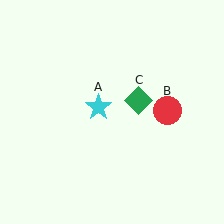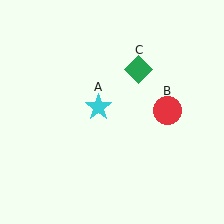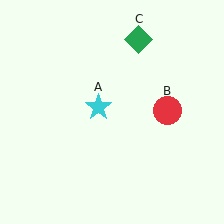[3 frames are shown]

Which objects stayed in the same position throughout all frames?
Cyan star (object A) and red circle (object B) remained stationary.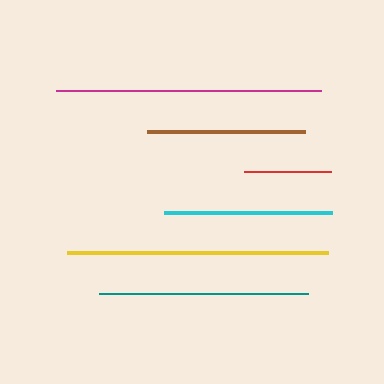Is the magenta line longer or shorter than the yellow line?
The magenta line is longer than the yellow line.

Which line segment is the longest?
The magenta line is the longest at approximately 265 pixels.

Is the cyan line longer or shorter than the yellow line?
The yellow line is longer than the cyan line.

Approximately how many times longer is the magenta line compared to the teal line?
The magenta line is approximately 1.3 times the length of the teal line.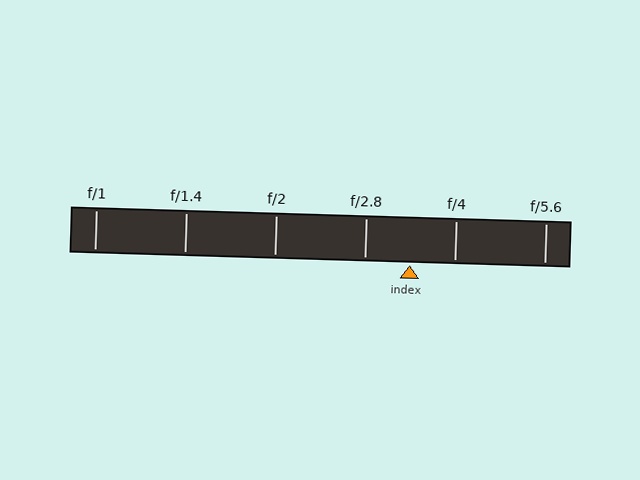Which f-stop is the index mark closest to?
The index mark is closest to f/4.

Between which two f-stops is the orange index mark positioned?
The index mark is between f/2.8 and f/4.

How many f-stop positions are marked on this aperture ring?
There are 6 f-stop positions marked.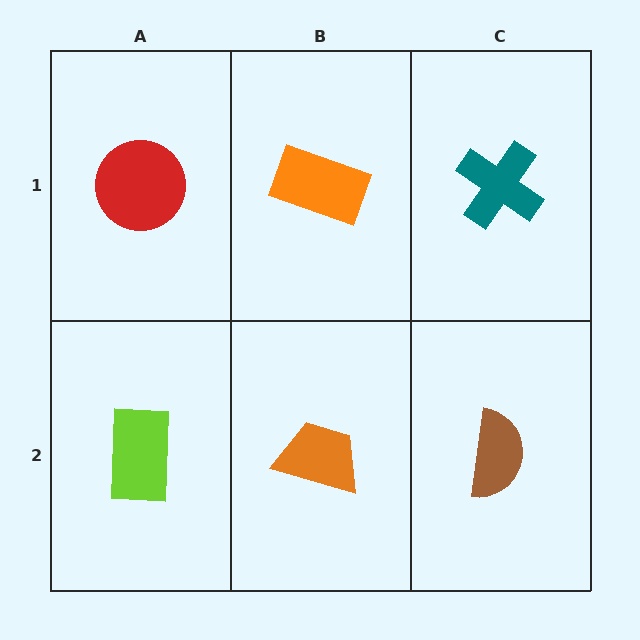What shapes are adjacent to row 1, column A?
A lime rectangle (row 2, column A), an orange rectangle (row 1, column B).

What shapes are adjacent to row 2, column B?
An orange rectangle (row 1, column B), a lime rectangle (row 2, column A), a brown semicircle (row 2, column C).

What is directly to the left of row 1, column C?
An orange rectangle.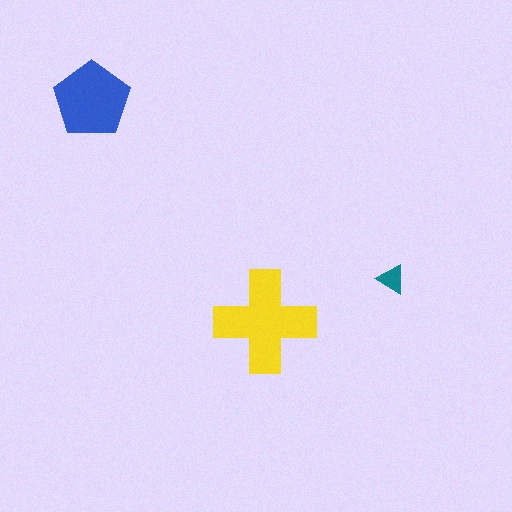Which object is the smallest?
The teal triangle.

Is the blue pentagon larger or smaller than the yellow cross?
Smaller.